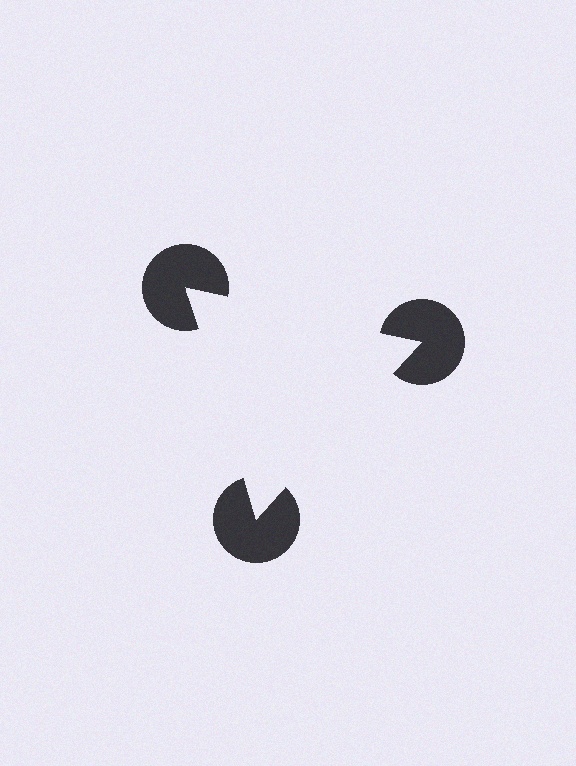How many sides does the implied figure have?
3 sides.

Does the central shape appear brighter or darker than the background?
It typically appears slightly brighter than the background, even though no actual brightness change is drawn.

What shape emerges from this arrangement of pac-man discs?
An illusory triangle — its edges are inferred from the aligned wedge cuts in the pac-man discs, not physically drawn.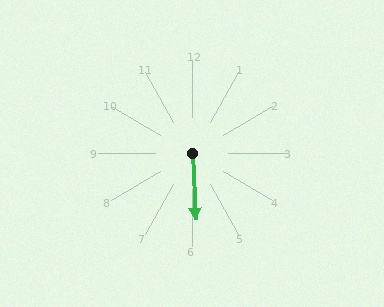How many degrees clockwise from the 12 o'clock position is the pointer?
Approximately 177 degrees.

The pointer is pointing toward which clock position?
Roughly 6 o'clock.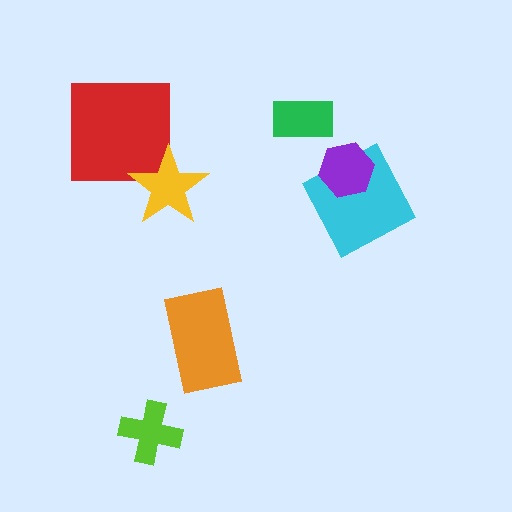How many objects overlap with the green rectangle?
0 objects overlap with the green rectangle.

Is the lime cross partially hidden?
No, no other shape covers it.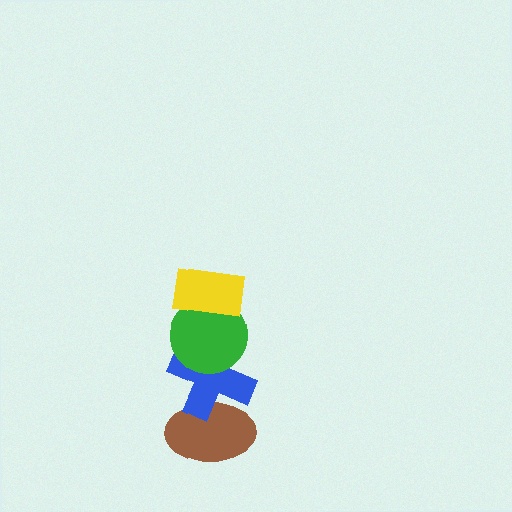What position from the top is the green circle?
The green circle is 2nd from the top.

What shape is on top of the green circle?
The yellow rectangle is on top of the green circle.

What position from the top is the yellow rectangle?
The yellow rectangle is 1st from the top.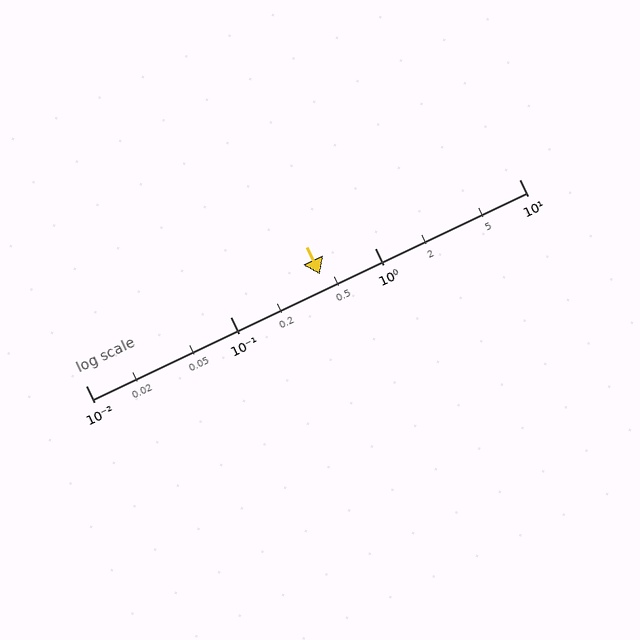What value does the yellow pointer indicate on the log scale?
The pointer indicates approximately 0.42.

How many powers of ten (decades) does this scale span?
The scale spans 3 decades, from 0.01 to 10.